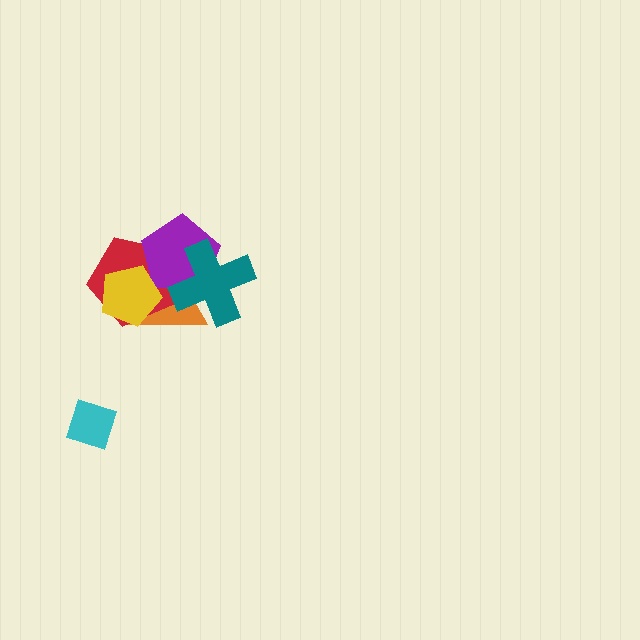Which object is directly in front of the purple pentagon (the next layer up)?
The teal cross is directly in front of the purple pentagon.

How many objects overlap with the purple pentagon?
4 objects overlap with the purple pentagon.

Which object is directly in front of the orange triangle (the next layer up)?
The red pentagon is directly in front of the orange triangle.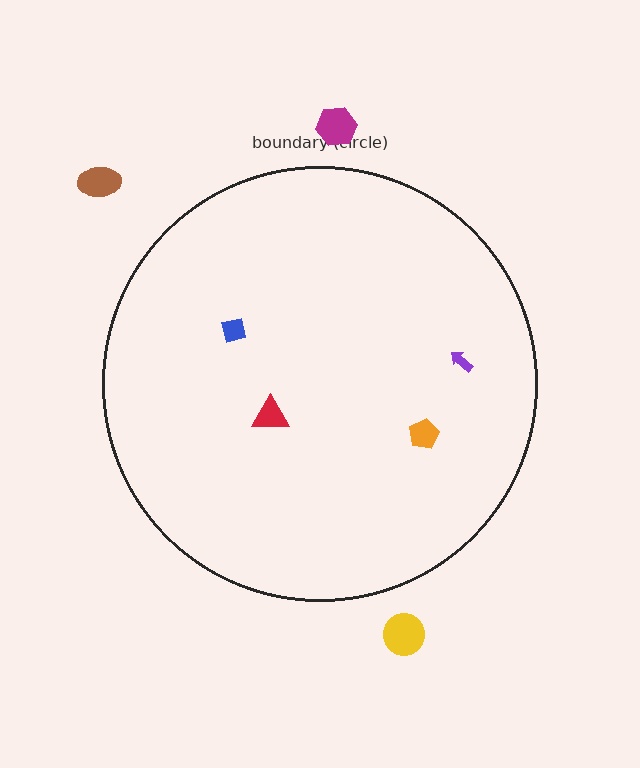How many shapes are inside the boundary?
4 inside, 3 outside.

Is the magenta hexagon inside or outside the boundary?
Outside.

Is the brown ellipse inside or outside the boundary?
Outside.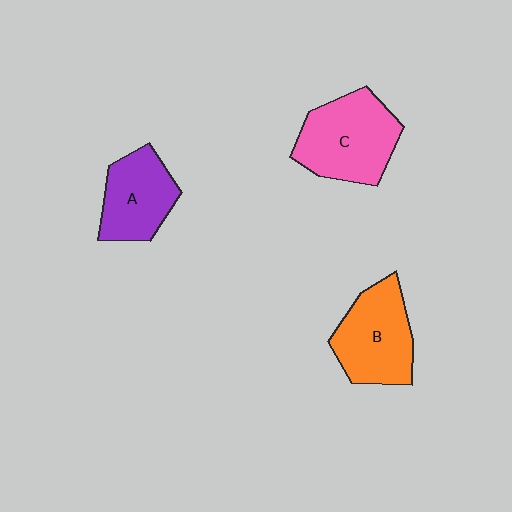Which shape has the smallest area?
Shape A (purple).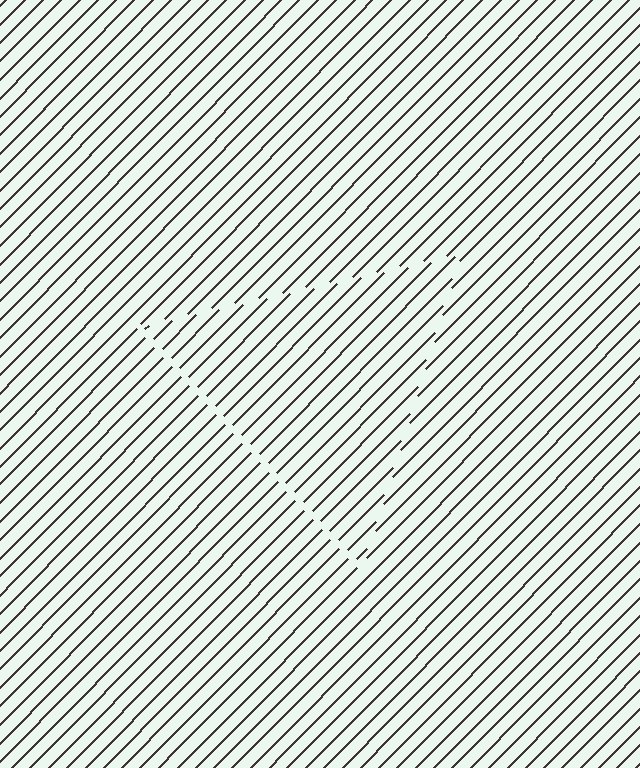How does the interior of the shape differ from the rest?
The interior of the shape contains the same grating, shifted by half a period — the contour is defined by the phase discontinuity where line-ends from the inner and outer gratings abut.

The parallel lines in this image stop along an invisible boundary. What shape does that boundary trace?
An illusory triangle. The interior of the shape contains the same grating, shifted by half a period — the contour is defined by the phase discontinuity where line-ends from the inner and outer gratings abut.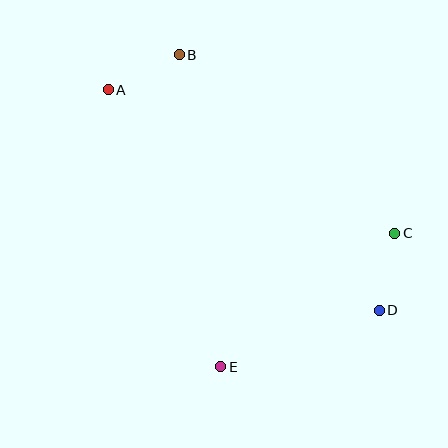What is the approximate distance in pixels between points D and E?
The distance between D and E is approximately 168 pixels.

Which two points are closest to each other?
Points C and D are closest to each other.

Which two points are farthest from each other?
Points A and D are farthest from each other.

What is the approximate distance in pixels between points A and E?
The distance between A and E is approximately 299 pixels.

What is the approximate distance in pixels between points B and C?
The distance between B and C is approximately 280 pixels.